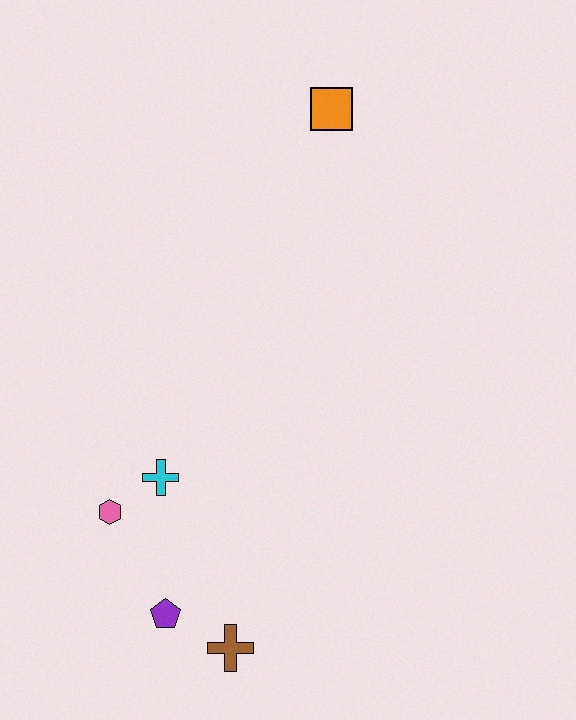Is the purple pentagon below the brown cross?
No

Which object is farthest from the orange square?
The brown cross is farthest from the orange square.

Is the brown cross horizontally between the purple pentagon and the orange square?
Yes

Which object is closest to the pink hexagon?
The cyan cross is closest to the pink hexagon.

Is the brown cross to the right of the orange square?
No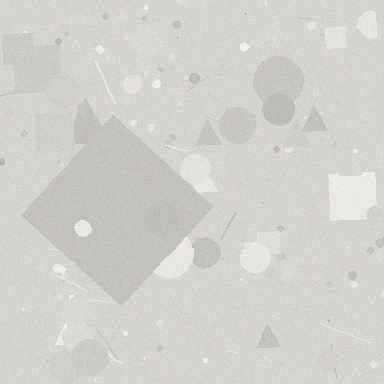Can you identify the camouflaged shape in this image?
The camouflaged shape is a diamond.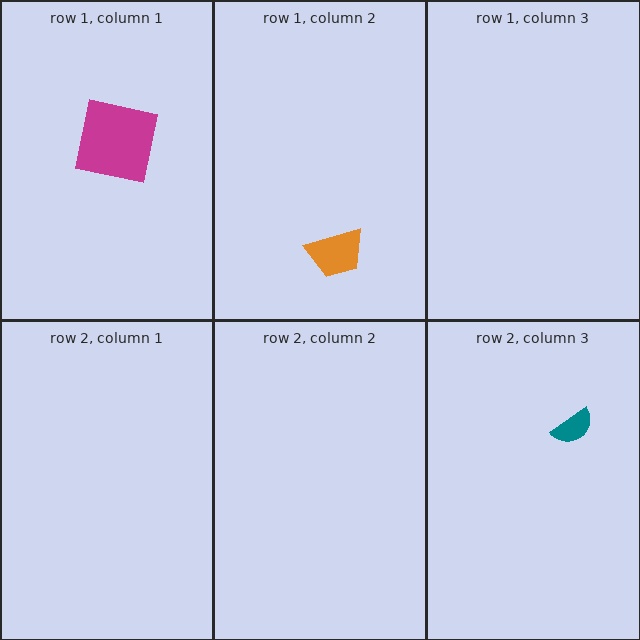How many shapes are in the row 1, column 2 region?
1.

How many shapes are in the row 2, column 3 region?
1.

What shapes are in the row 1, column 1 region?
The magenta square.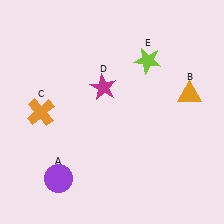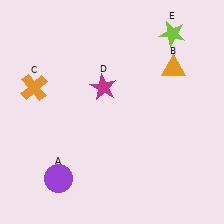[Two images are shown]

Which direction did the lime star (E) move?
The lime star (E) moved up.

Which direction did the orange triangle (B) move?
The orange triangle (B) moved up.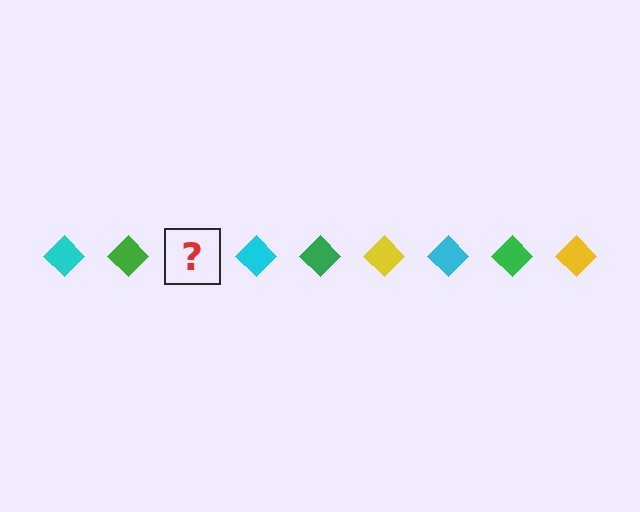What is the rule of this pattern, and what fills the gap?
The rule is that the pattern cycles through cyan, green, yellow diamonds. The gap should be filled with a yellow diamond.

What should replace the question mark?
The question mark should be replaced with a yellow diamond.